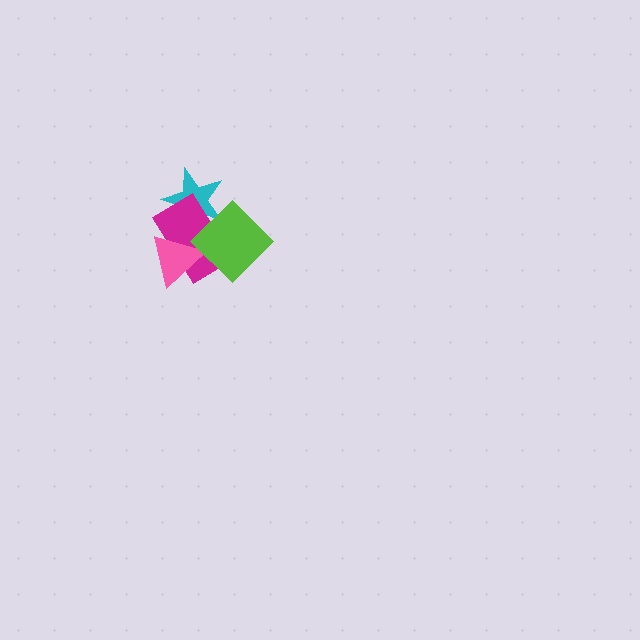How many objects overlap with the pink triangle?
2 objects overlap with the pink triangle.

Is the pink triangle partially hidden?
Yes, it is partially covered by another shape.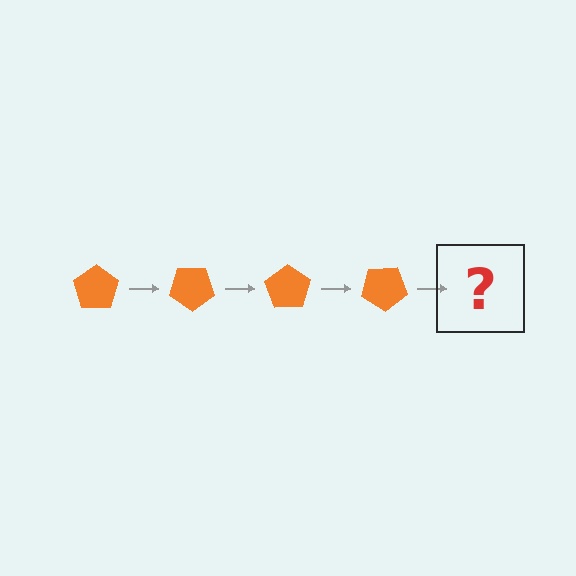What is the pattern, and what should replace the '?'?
The pattern is that the pentagon rotates 35 degrees each step. The '?' should be an orange pentagon rotated 140 degrees.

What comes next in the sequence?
The next element should be an orange pentagon rotated 140 degrees.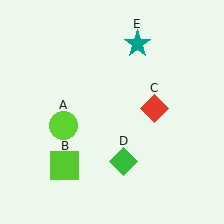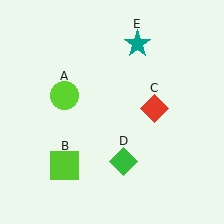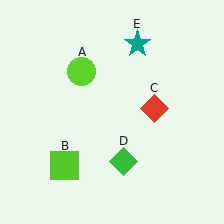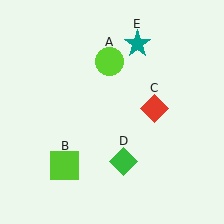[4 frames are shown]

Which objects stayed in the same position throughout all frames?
Lime square (object B) and red diamond (object C) and green diamond (object D) and teal star (object E) remained stationary.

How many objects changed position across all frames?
1 object changed position: lime circle (object A).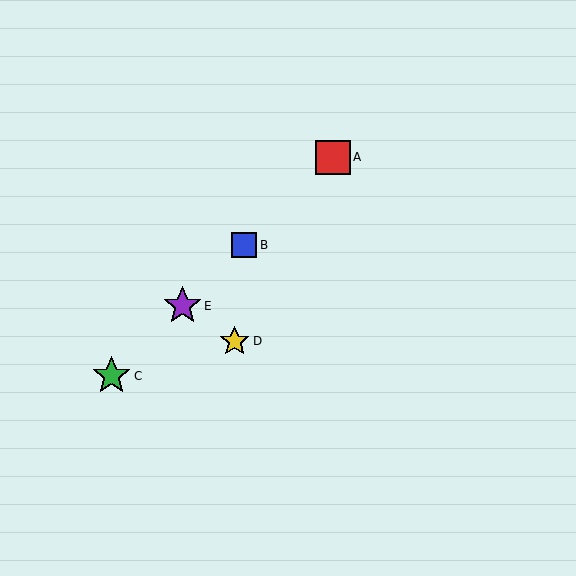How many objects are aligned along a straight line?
4 objects (A, B, C, E) are aligned along a straight line.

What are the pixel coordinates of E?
Object E is at (182, 306).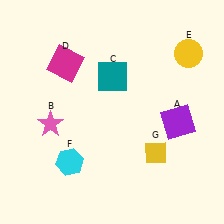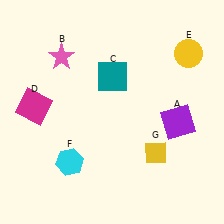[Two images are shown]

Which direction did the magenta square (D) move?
The magenta square (D) moved down.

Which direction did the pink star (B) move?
The pink star (B) moved up.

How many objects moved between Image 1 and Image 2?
2 objects moved between the two images.